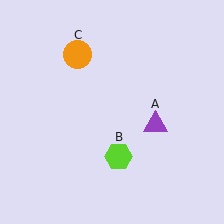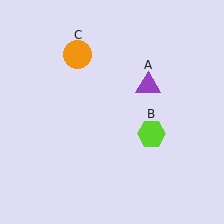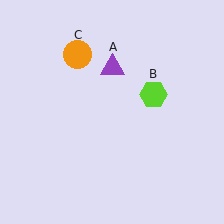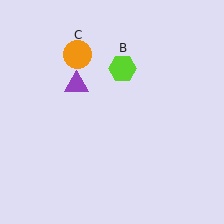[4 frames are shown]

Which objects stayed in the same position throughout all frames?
Orange circle (object C) remained stationary.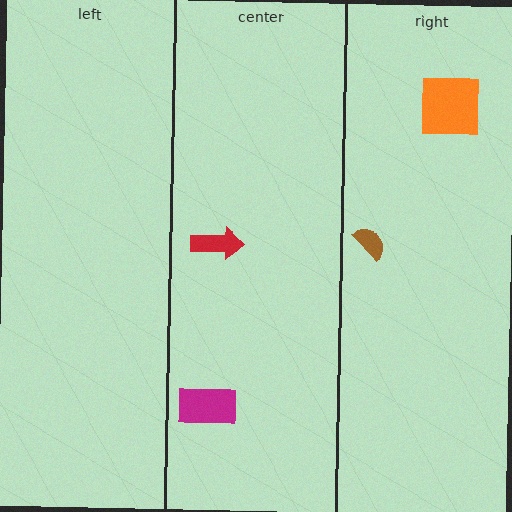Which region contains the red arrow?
The center region.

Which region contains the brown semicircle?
The right region.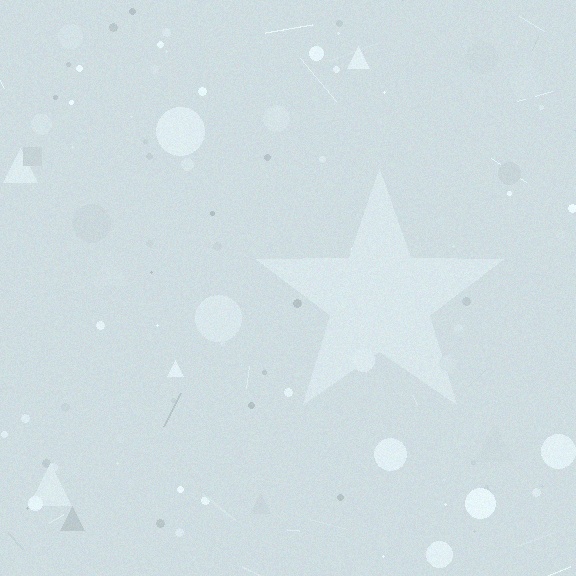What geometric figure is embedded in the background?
A star is embedded in the background.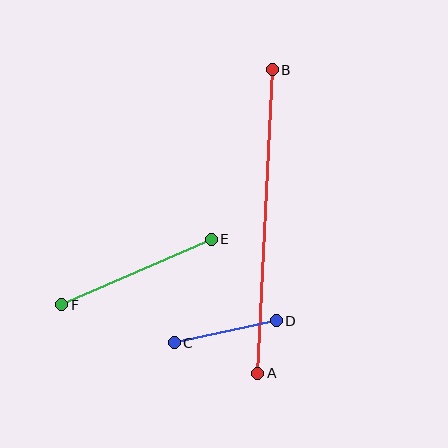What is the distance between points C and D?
The distance is approximately 105 pixels.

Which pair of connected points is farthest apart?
Points A and B are farthest apart.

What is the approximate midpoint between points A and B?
The midpoint is at approximately (265, 221) pixels.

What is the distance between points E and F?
The distance is approximately 163 pixels.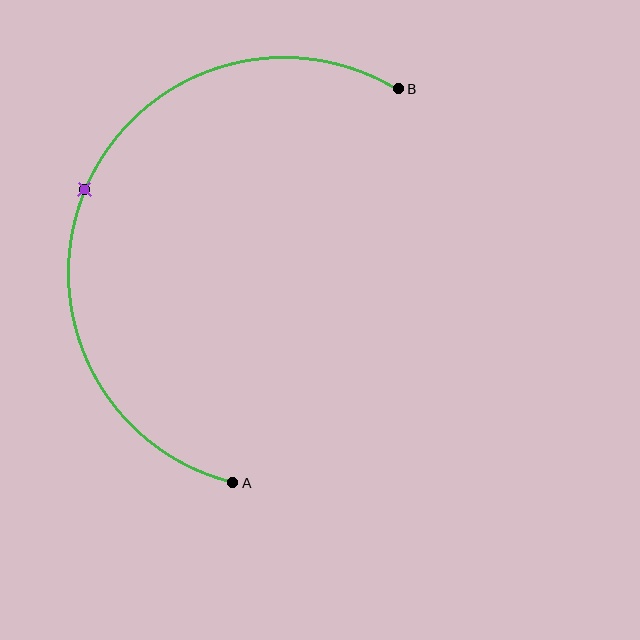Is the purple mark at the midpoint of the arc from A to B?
Yes. The purple mark lies on the arc at equal arc-length from both A and B — it is the arc midpoint.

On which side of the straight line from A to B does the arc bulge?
The arc bulges to the left of the straight line connecting A and B.